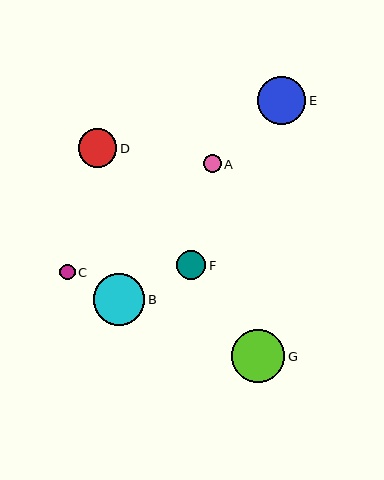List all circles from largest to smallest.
From largest to smallest: G, B, E, D, F, A, C.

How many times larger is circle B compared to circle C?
Circle B is approximately 3.4 times the size of circle C.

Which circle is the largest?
Circle G is the largest with a size of approximately 53 pixels.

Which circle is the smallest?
Circle C is the smallest with a size of approximately 15 pixels.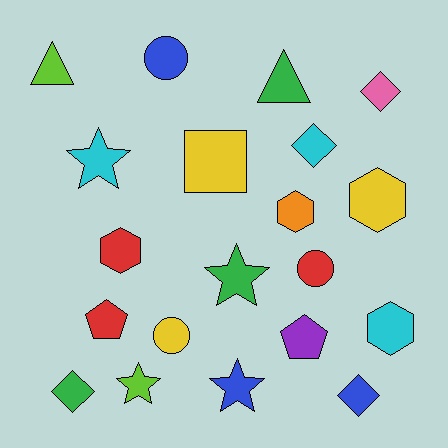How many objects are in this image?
There are 20 objects.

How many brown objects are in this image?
There are no brown objects.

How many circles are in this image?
There are 3 circles.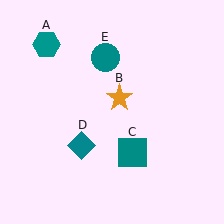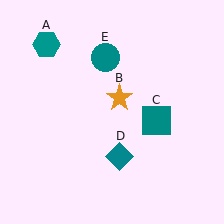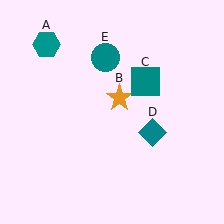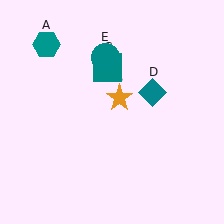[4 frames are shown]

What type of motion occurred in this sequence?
The teal square (object C), teal diamond (object D) rotated counterclockwise around the center of the scene.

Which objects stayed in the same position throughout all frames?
Teal hexagon (object A) and orange star (object B) and teal circle (object E) remained stationary.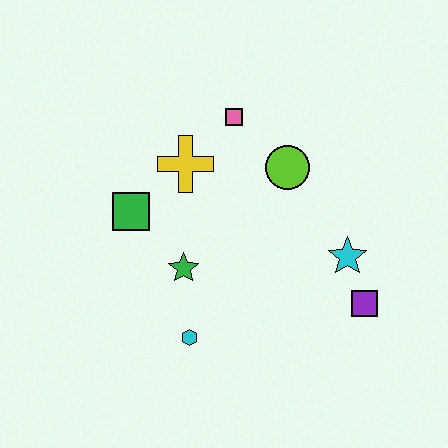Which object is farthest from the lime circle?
The cyan hexagon is farthest from the lime circle.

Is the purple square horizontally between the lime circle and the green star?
No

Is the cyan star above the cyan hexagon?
Yes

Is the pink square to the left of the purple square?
Yes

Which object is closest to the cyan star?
The purple square is closest to the cyan star.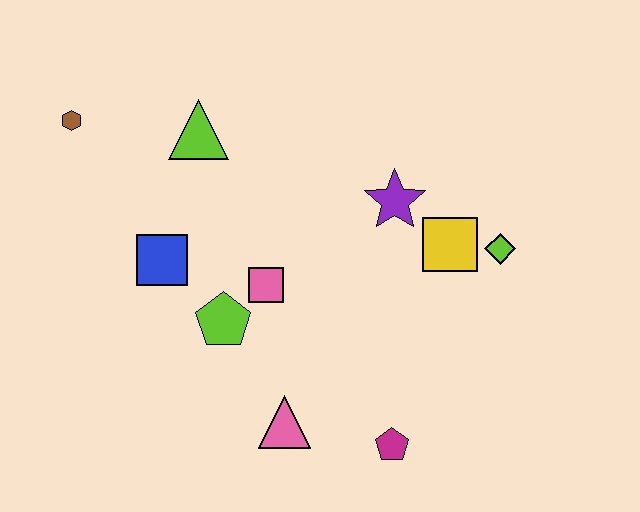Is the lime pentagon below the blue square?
Yes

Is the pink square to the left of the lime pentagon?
No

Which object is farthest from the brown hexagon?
The magenta pentagon is farthest from the brown hexagon.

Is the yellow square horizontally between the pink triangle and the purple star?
No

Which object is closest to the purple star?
The yellow square is closest to the purple star.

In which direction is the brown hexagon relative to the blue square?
The brown hexagon is above the blue square.